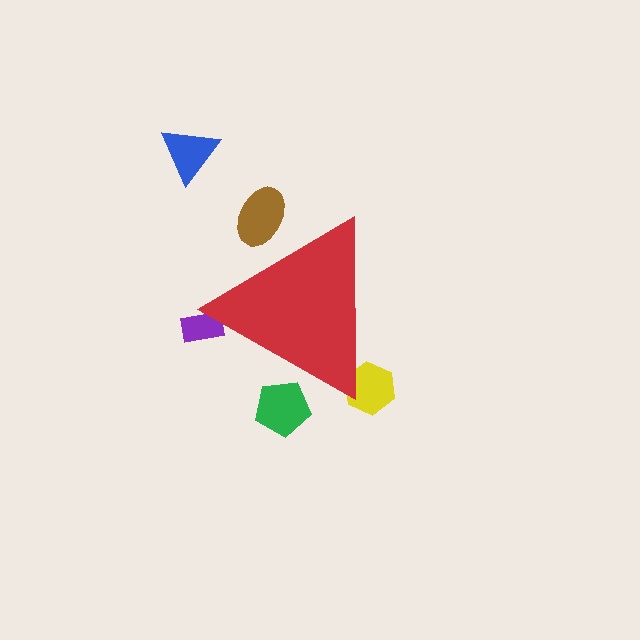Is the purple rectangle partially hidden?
Yes, the purple rectangle is partially hidden behind the red triangle.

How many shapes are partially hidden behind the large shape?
4 shapes are partially hidden.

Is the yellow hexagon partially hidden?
Yes, the yellow hexagon is partially hidden behind the red triangle.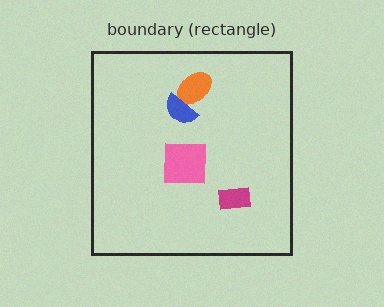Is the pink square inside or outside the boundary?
Inside.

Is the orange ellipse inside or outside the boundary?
Inside.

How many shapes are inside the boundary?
4 inside, 0 outside.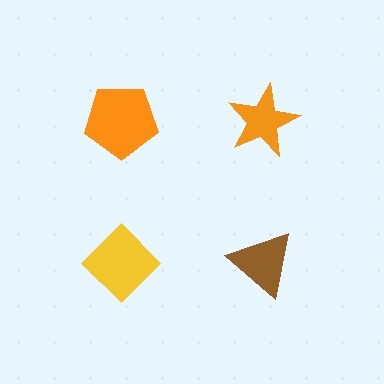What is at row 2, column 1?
A yellow diamond.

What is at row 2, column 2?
A brown triangle.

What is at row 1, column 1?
An orange pentagon.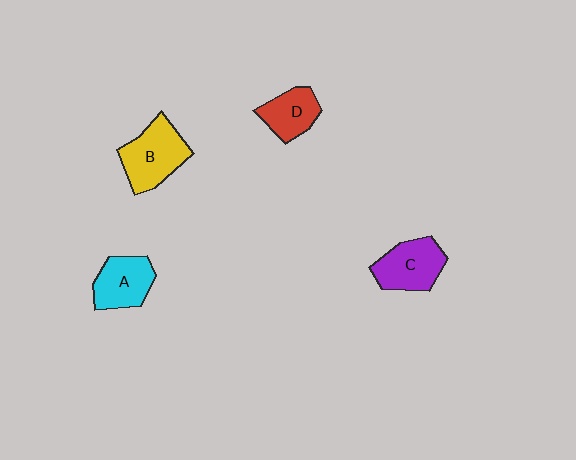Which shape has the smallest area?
Shape D (red).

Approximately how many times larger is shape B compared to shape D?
Approximately 1.5 times.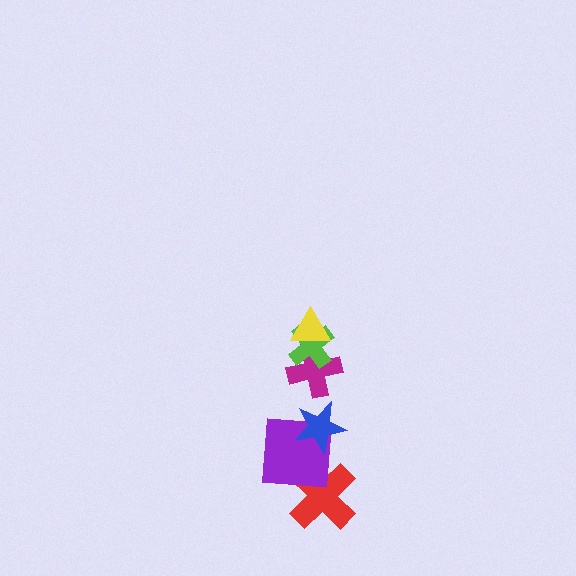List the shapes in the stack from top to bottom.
From top to bottom: the yellow triangle, the lime cross, the magenta cross, the blue star, the purple square, the red cross.